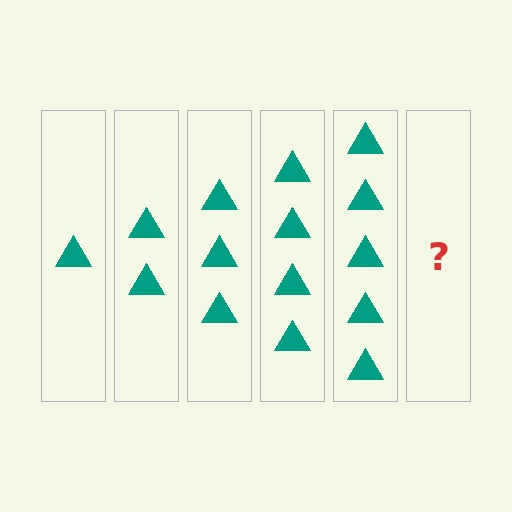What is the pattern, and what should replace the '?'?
The pattern is that each step adds one more triangle. The '?' should be 6 triangles.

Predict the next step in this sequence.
The next step is 6 triangles.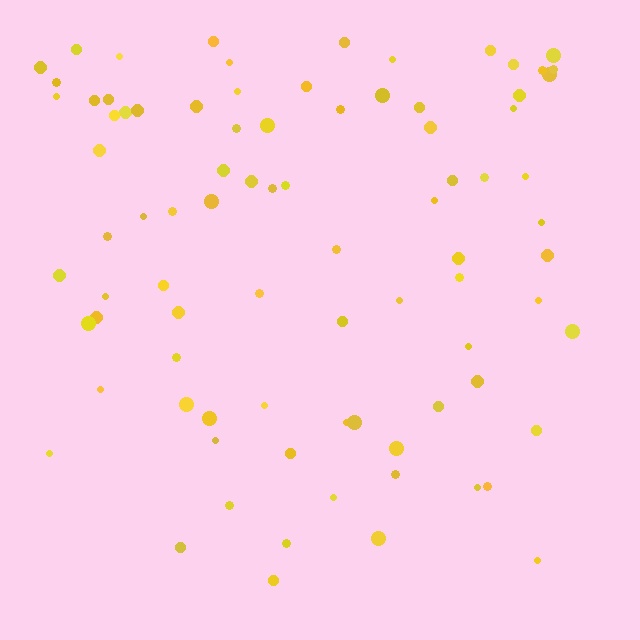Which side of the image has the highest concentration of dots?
The top.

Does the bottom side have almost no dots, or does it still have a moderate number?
Still a moderate number, just noticeably fewer than the top.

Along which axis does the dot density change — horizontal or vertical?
Vertical.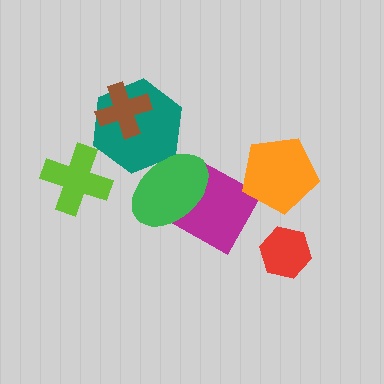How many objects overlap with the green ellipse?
2 objects overlap with the green ellipse.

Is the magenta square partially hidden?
Yes, it is partially covered by another shape.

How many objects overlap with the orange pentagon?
0 objects overlap with the orange pentagon.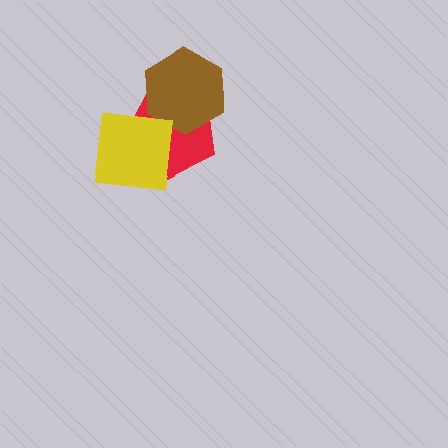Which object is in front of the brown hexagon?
The yellow square is in front of the brown hexagon.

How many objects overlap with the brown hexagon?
2 objects overlap with the brown hexagon.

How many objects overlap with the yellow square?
2 objects overlap with the yellow square.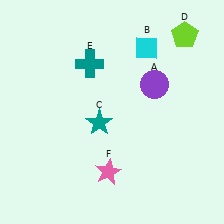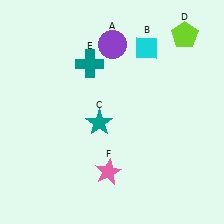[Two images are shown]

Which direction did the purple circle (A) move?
The purple circle (A) moved left.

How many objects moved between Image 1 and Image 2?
1 object moved between the two images.